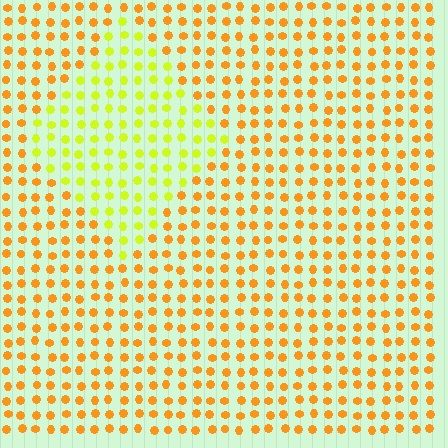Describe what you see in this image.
The image is filled with small orange elements in a uniform arrangement. A diamond-shaped region is visible where the elements are tinted to a slightly different hue, forming a subtle color boundary.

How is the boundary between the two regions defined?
The boundary is defined purely by a slight shift in hue (about 39 degrees). Spacing, size, and orientation are identical on both sides.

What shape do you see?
I see a diamond.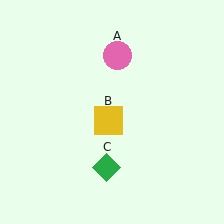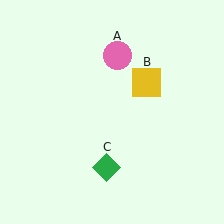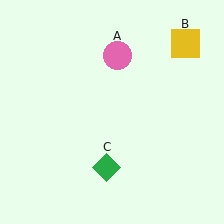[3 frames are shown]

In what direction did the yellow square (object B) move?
The yellow square (object B) moved up and to the right.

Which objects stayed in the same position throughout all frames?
Pink circle (object A) and green diamond (object C) remained stationary.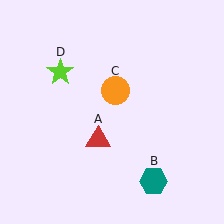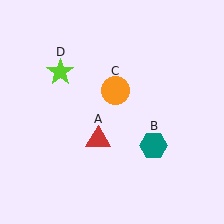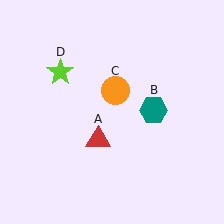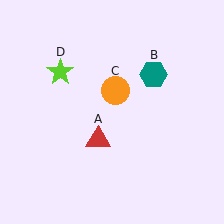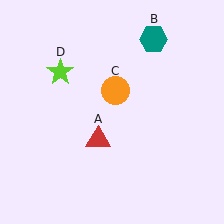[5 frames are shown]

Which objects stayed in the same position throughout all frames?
Red triangle (object A) and orange circle (object C) and lime star (object D) remained stationary.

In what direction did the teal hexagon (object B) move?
The teal hexagon (object B) moved up.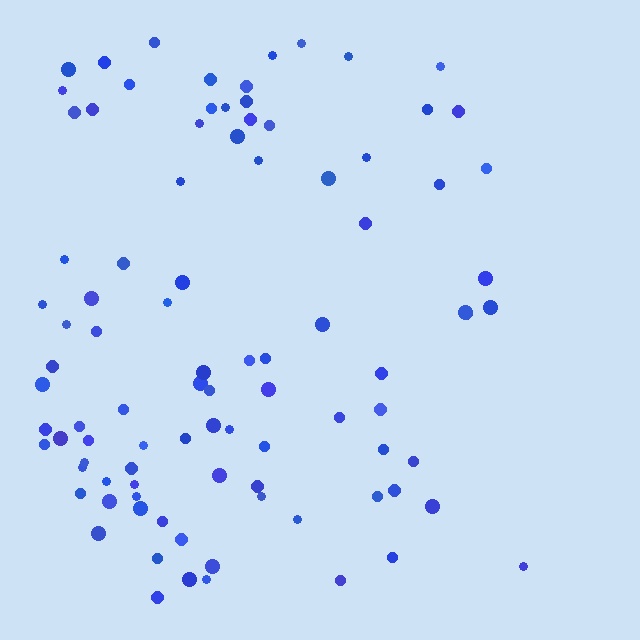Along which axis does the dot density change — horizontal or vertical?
Horizontal.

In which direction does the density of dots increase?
From right to left, with the left side densest.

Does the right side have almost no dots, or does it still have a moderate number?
Still a moderate number, just noticeably fewer than the left.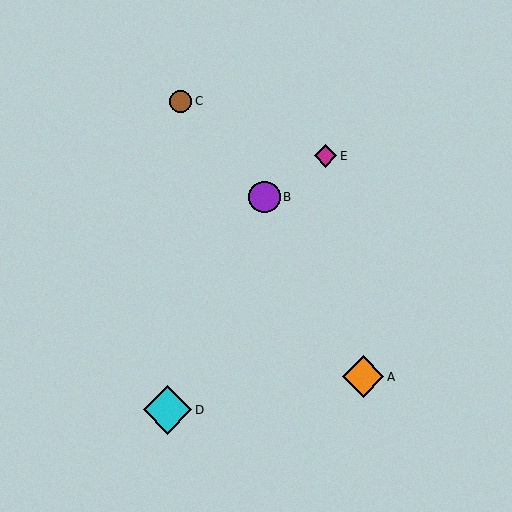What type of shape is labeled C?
Shape C is a brown circle.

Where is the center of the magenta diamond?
The center of the magenta diamond is at (325, 156).